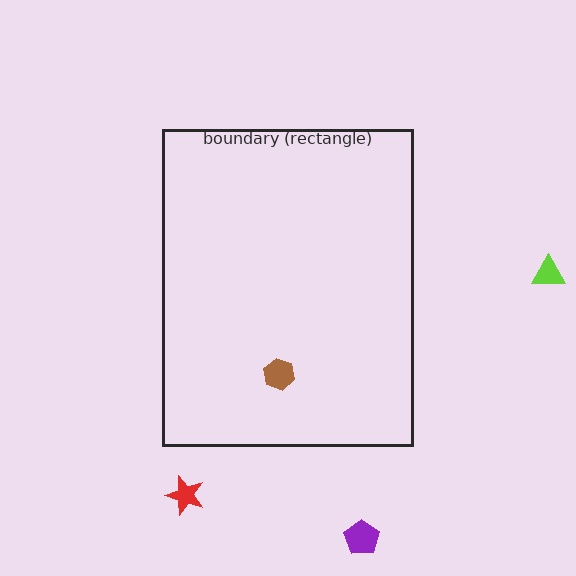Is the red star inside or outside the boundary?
Outside.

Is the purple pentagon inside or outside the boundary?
Outside.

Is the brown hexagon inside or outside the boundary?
Inside.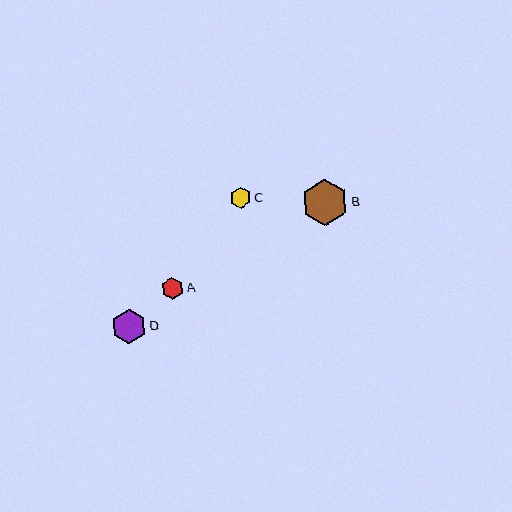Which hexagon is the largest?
Hexagon B is the largest with a size of approximately 47 pixels.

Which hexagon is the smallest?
Hexagon C is the smallest with a size of approximately 22 pixels.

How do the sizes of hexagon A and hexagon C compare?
Hexagon A and hexagon C are approximately the same size.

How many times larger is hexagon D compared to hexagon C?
Hexagon D is approximately 1.6 times the size of hexagon C.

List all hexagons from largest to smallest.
From largest to smallest: B, D, A, C.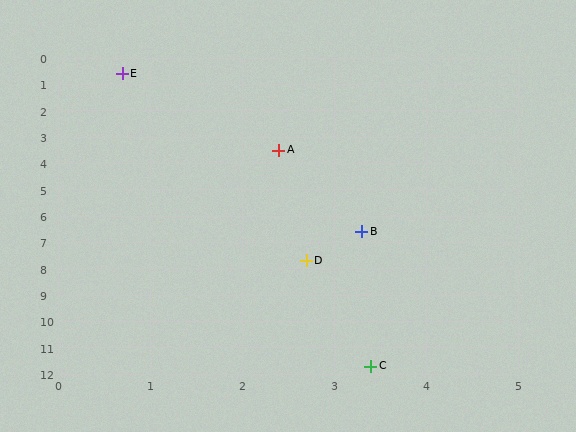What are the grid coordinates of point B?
Point B is at approximately (3.3, 6.6).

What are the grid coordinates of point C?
Point C is at approximately (3.4, 11.7).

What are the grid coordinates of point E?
Point E is at approximately (0.7, 0.6).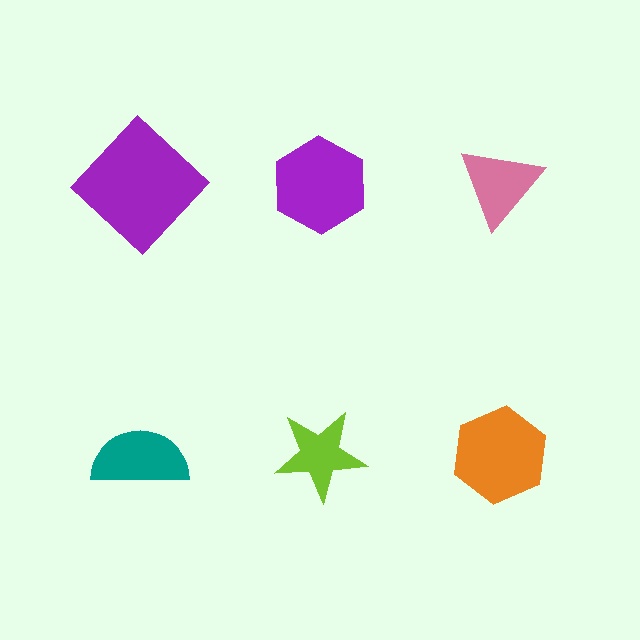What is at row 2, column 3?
An orange hexagon.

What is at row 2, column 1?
A teal semicircle.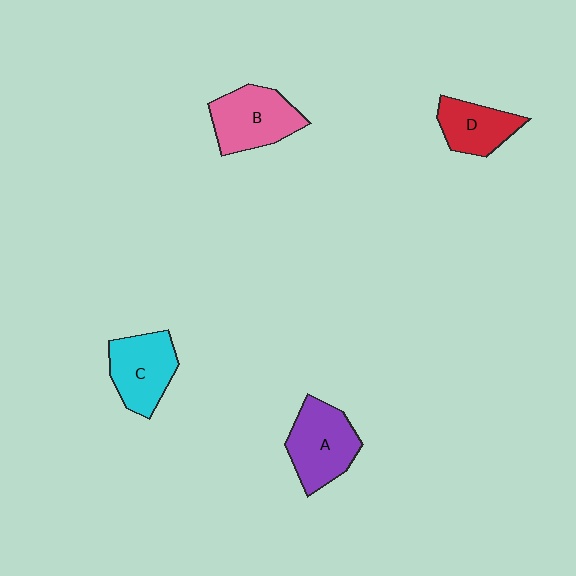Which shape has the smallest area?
Shape D (red).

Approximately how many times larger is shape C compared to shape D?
Approximately 1.2 times.